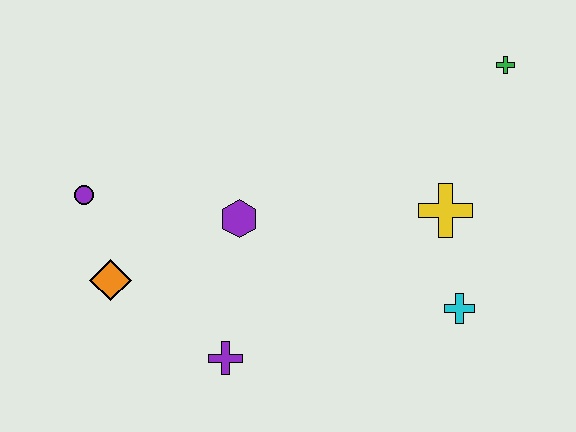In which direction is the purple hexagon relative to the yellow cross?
The purple hexagon is to the left of the yellow cross.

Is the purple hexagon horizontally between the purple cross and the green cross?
Yes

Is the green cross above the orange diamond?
Yes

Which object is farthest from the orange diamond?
The green cross is farthest from the orange diamond.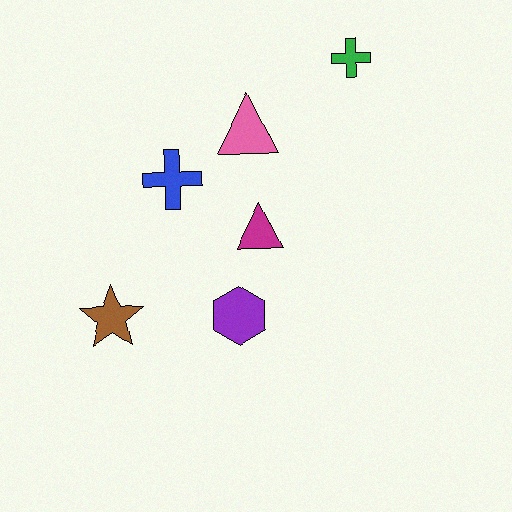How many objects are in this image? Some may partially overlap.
There are 6 objects.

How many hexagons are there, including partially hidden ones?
There is 1 hexagon.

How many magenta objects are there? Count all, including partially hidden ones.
There is 1 magenta object.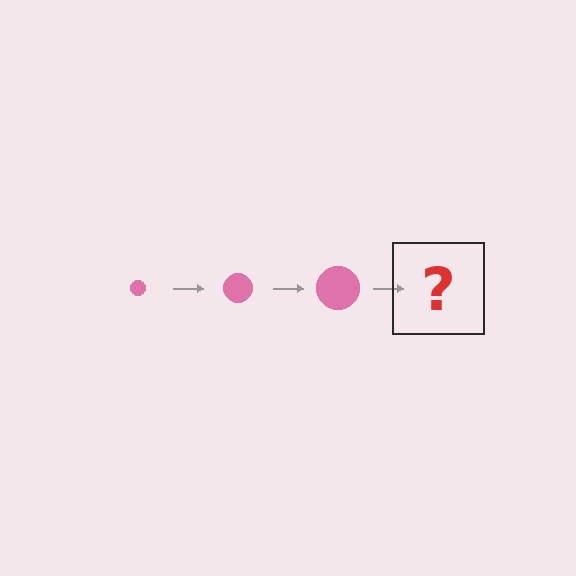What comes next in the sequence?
The next element should be a pink circle, larger than the previous one.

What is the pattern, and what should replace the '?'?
The pattern is that the circle gets progressively larger each step. The '?' should be a pink circle, larger than the previous one.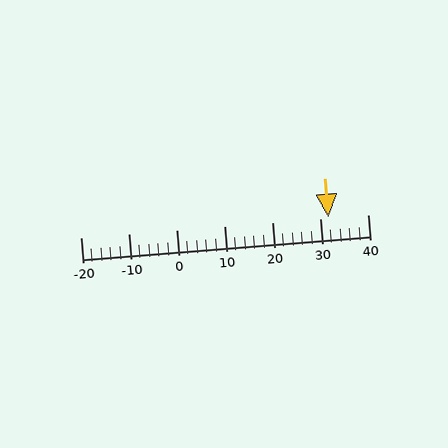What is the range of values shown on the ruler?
The ruler shows values from -20 to 40.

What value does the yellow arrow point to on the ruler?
The yellow arrow points to approximately 32.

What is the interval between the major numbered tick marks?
The major tick marks are spaced 10 units apart.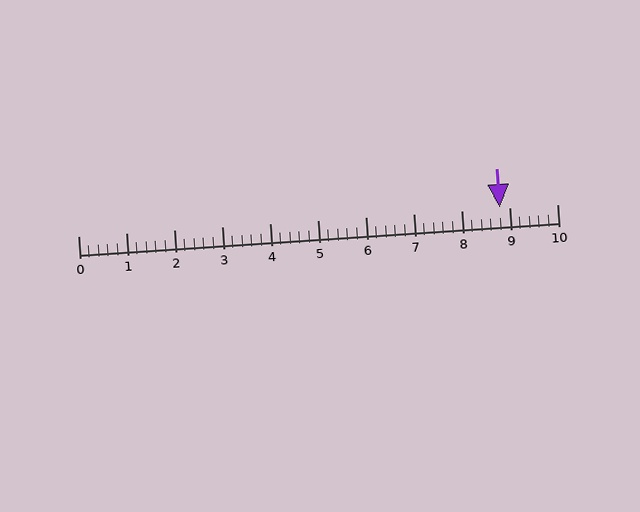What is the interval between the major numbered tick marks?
The major tick marks are spaced 1 units apart.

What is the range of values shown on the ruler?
The ruler shows values from 0 to 10.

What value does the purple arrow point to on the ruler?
The purple arrow points to approximately 8.8.